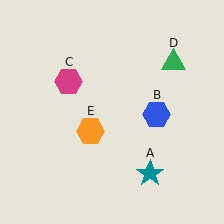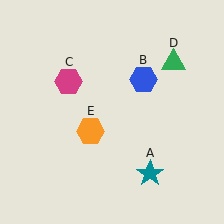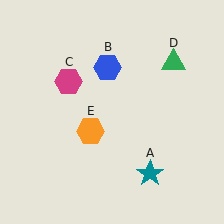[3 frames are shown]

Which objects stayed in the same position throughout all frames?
Teal star (object A) and magenta hexagon (object C) and green triangle (object D) and orange hexagon (object E) remained stationary.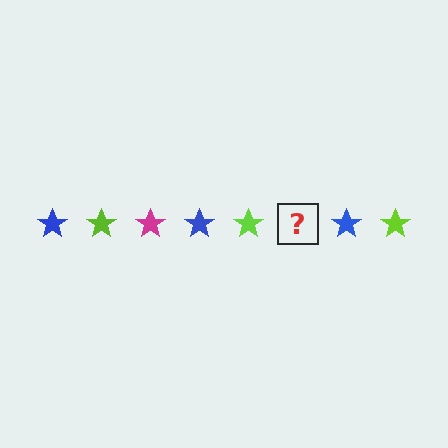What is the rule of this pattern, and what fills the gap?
The rule is that the pattern cycles through blue, lime, magenta stars. The gap should be filled with a magenta star.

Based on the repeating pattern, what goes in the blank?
The blank should be a magenta star.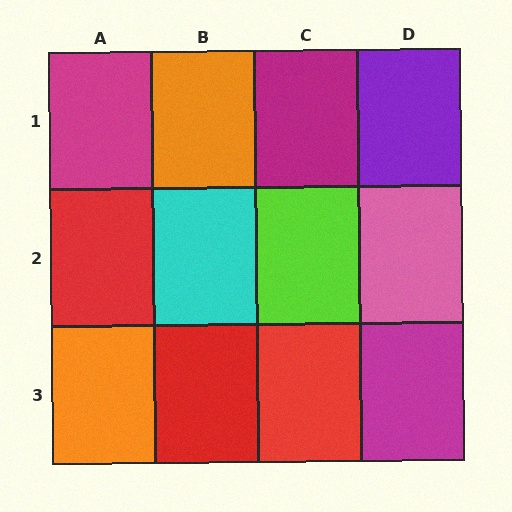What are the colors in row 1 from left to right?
Magenta, orange, magenta, purple.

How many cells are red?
3 cells are red.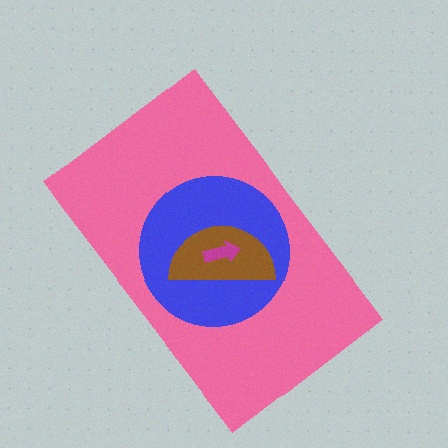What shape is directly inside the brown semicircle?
The magenta arrow.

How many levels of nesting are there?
4.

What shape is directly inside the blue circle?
The brown semicircle.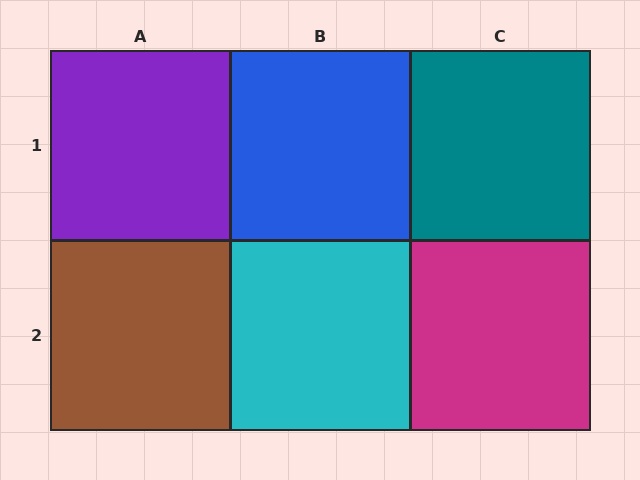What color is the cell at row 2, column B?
Cyan.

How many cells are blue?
1 cell is blue.